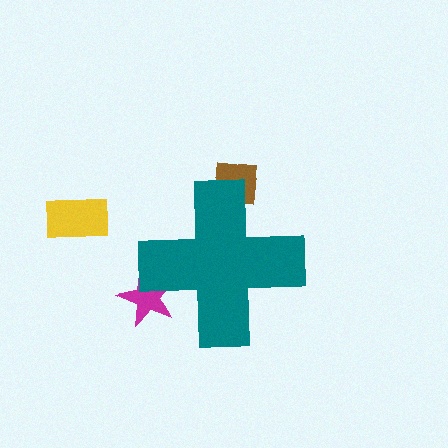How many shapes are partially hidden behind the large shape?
2 shapes are partially hidden.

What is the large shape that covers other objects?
A teal cross.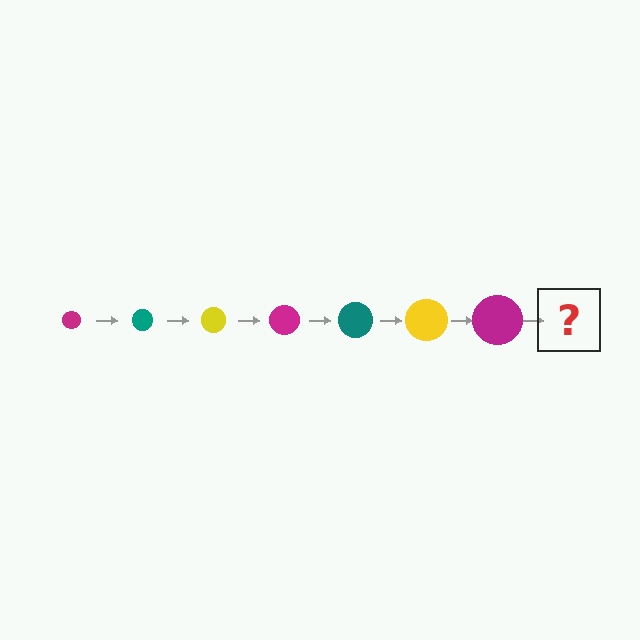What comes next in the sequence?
The next element should be a teal circle, larger than the previous one.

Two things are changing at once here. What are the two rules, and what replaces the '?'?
The two rules are that the circle grows larger each step and the color cycles through magenta, teal, and yellow. The '?' should be a teal circle, larger than the previous one.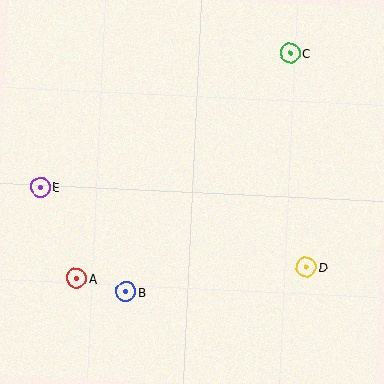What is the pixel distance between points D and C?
The distance between D and C is 215 pixels.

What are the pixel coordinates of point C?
Point C is at (290, 53).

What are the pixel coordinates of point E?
Point E is at (40, 187).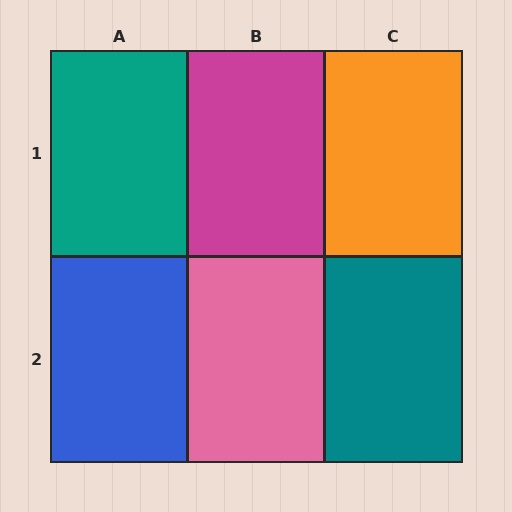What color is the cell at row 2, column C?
Teal.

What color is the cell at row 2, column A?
Blue.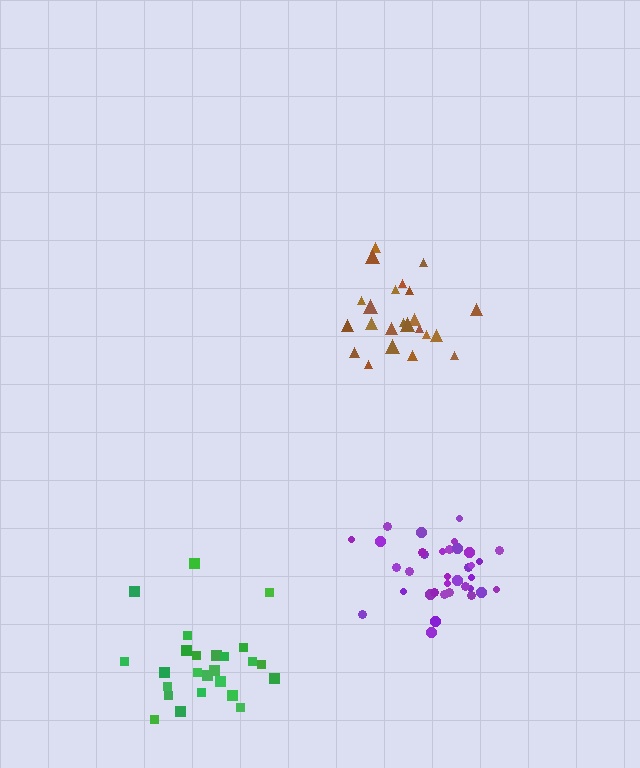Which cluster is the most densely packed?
Purple.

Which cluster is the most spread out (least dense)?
Brown.